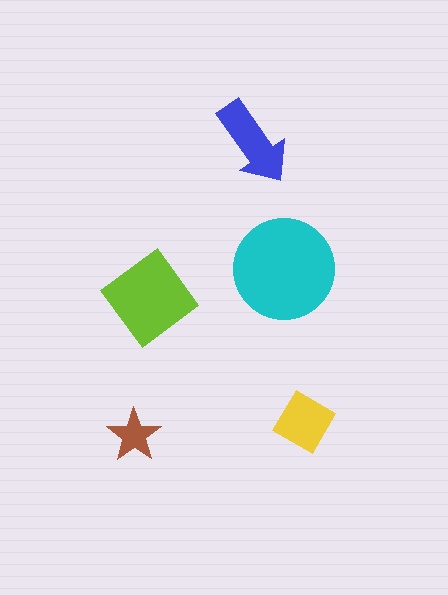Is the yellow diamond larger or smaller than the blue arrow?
Smaller.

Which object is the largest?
The cyan circle.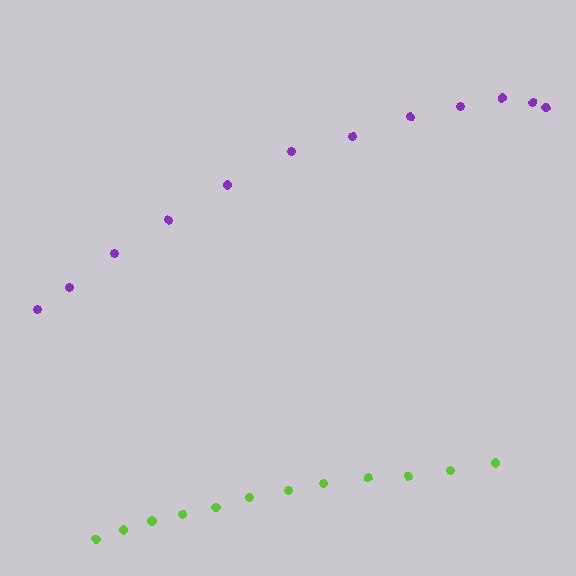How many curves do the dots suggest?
There are 2 distinct paths.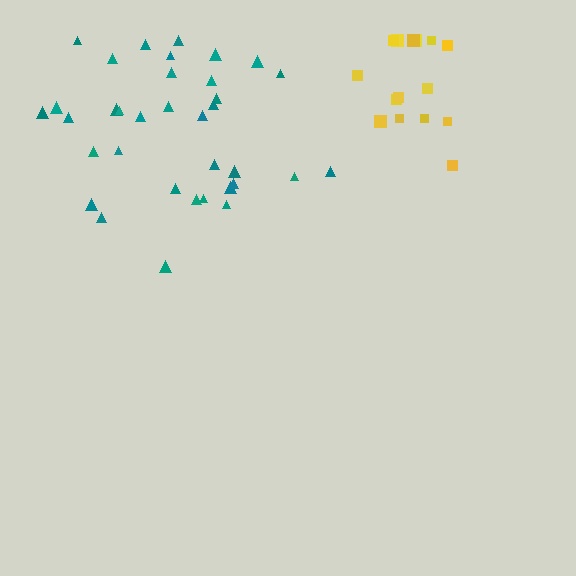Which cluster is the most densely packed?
Yellow.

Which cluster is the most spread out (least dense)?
Teal.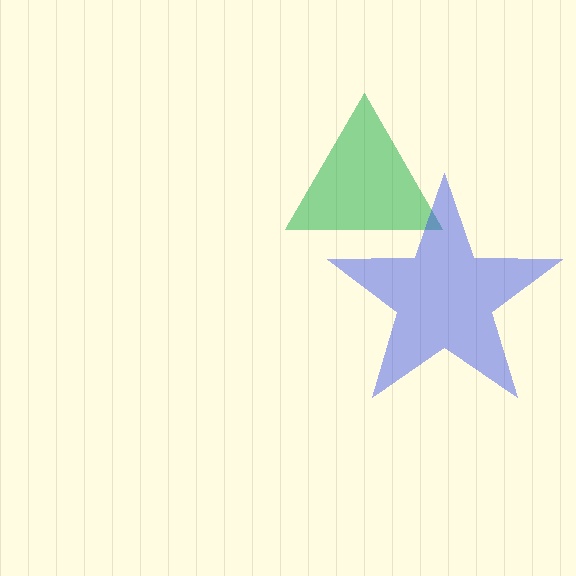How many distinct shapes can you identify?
There are 2 distinct shapes: a green triangle, a blue star.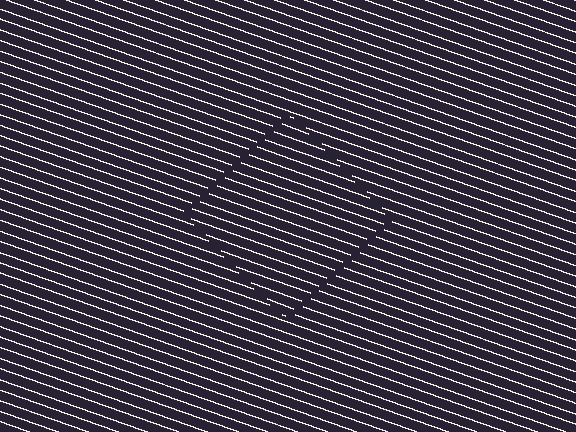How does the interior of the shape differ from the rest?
The interior of the shape contains the same grating, shifted by half a period — the contour is defined by the phase discontinuity where line-ends from the inner and outer gratings abut.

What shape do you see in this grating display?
An illusory square. The interior of the shape contains the same grating, shifted by half a period — the contour is defined by the phase discontinuity where line-ends from the inner and outer gratings abut.